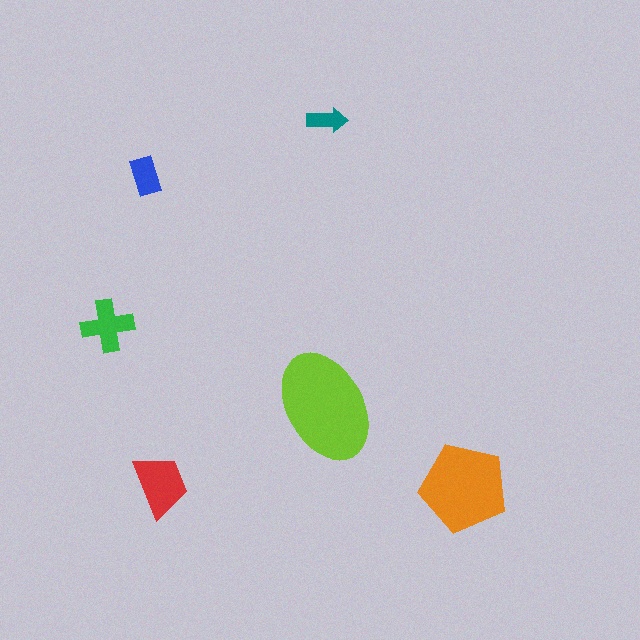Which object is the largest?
The lime ellipse.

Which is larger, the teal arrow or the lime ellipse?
The lime ellipse.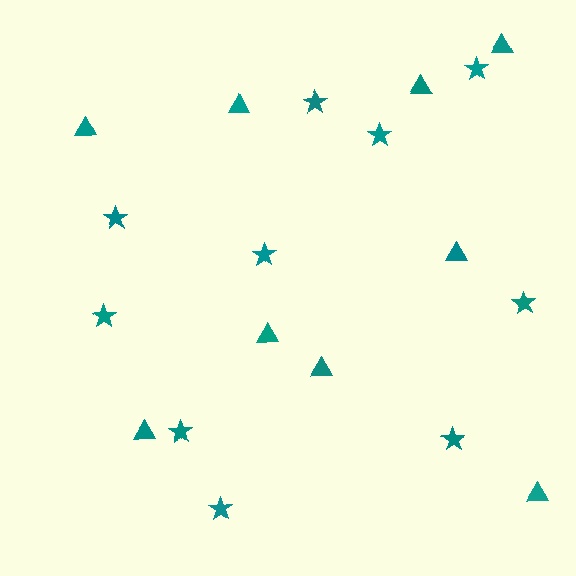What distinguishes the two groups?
There are 2 groups: one group of stars (10) and one group of triangles (9).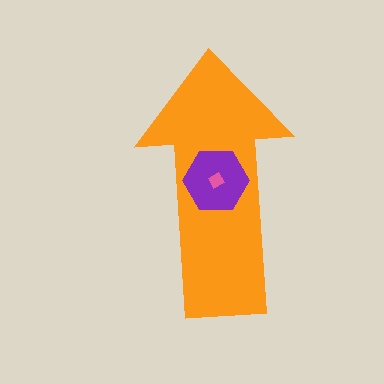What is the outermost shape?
The orange arrow.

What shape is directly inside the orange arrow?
The purple hexagon.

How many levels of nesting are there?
3.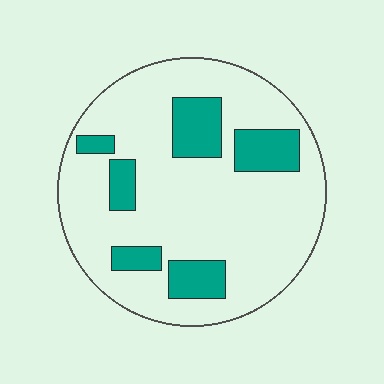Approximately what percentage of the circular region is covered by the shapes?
Approximately 20%.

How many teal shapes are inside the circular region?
6.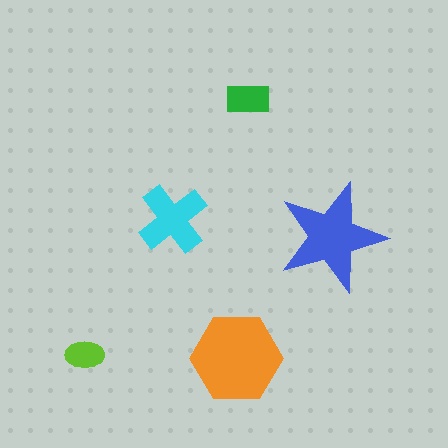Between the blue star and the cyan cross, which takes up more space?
The blue star.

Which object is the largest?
The orange hexagon.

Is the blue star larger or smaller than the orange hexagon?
Smaller.